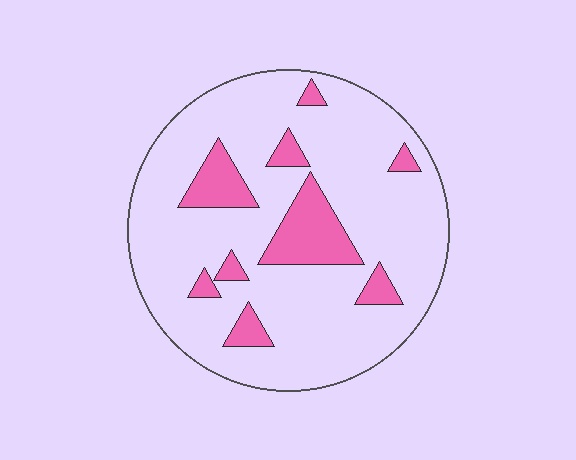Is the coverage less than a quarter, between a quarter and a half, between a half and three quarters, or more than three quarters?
Less than a quarter.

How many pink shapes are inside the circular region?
9.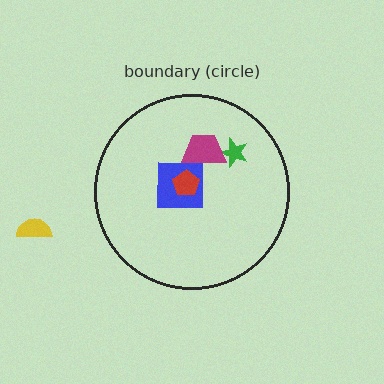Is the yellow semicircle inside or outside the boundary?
Outside.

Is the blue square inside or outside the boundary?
Inside.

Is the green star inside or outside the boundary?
Inside.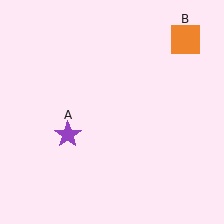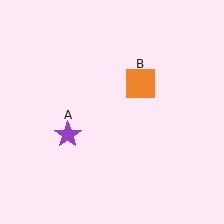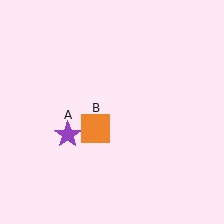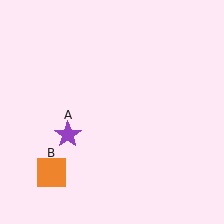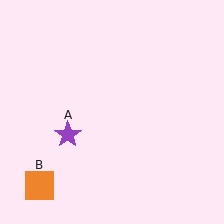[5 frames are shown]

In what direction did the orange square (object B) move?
The orange square (object B) moved down and to the left.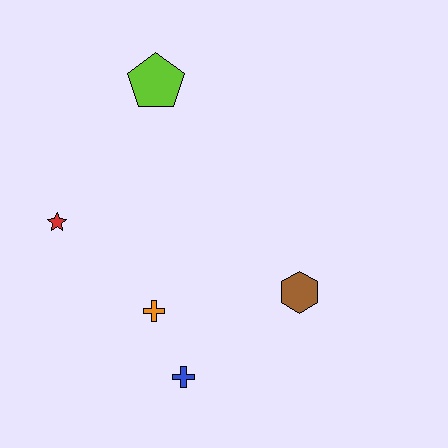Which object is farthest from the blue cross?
The lime pentagon is farthest from the blue cross.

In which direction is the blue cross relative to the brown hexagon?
The blue cross is to the left of the brown hexagon.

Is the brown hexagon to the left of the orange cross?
No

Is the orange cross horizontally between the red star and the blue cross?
Yes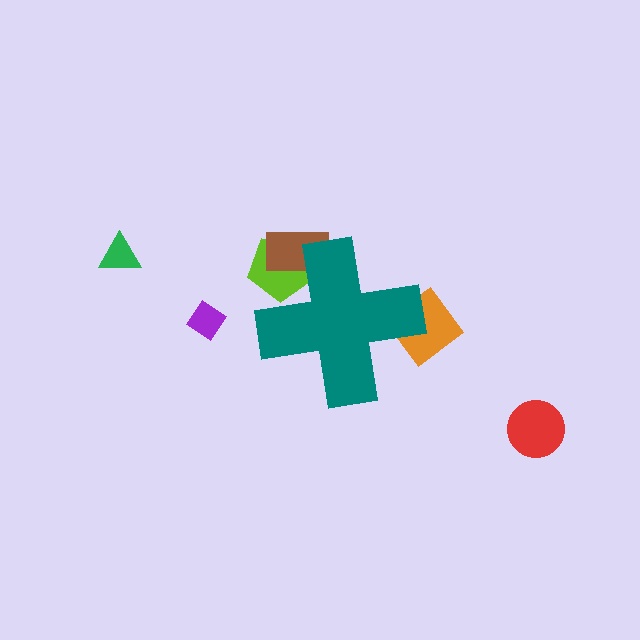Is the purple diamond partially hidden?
No, the purple diamond is fully visible.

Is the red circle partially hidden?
No, the red circle is fully visible.